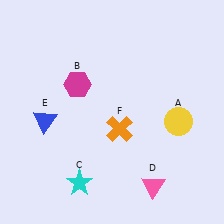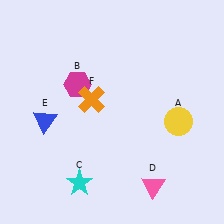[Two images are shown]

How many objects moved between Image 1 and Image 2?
1 object moved between the two images.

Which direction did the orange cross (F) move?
The orange cross (F) moved up.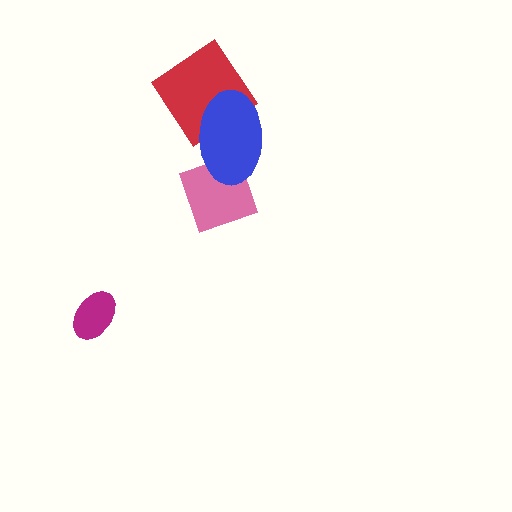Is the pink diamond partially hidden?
Yes, it is partially covered by another shape.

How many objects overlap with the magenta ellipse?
0 objects overlap with the magenta ellipse.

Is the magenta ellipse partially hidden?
No, no other shape covers it.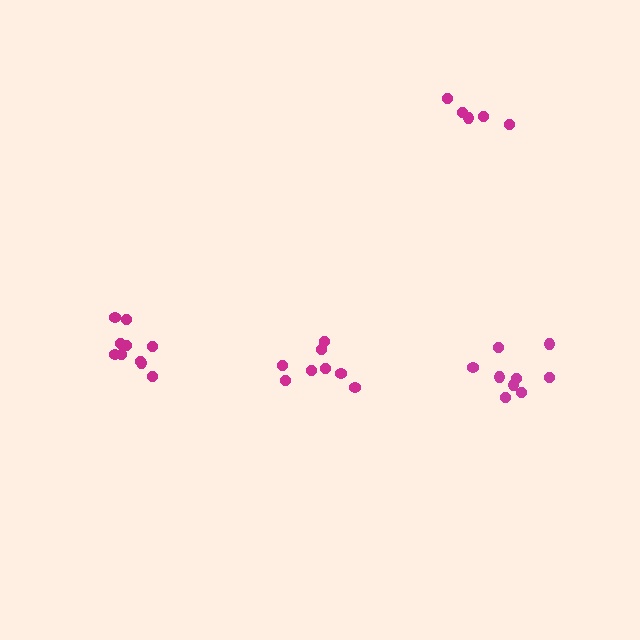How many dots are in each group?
Group 1: 5 dots, Group 2: 8 dots, Group 3: 10 dots, Group 4: 9 dots (32 total).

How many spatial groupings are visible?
There are 4 spatial groupings.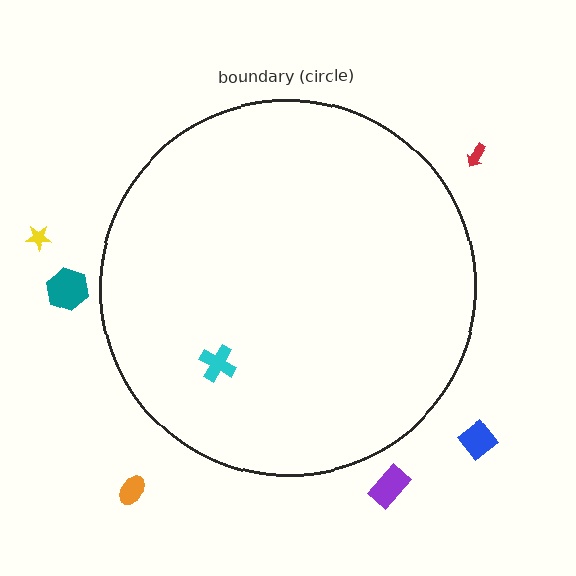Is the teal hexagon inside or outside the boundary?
Outside.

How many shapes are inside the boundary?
1 inside, 6 outside.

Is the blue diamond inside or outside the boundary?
Outside.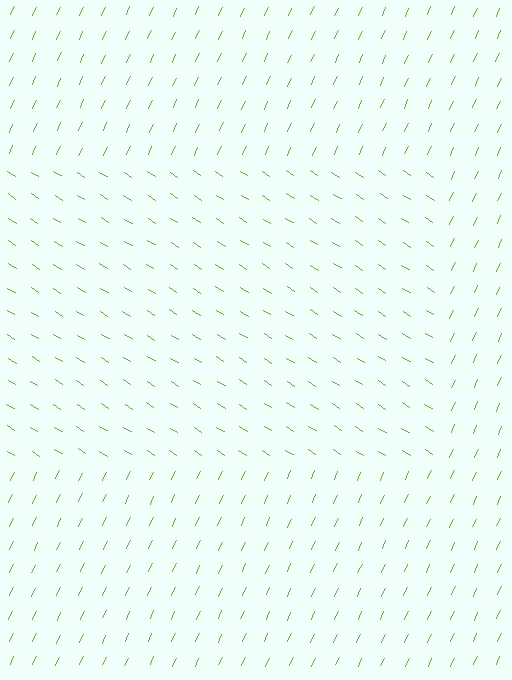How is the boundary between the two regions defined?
The boundary is defined purely by a change in line orientation (approximately 82 degrees difference). All lines are the same color and thickness.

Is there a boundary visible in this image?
Yes, there is a texture boundary formed by a change in line orientation.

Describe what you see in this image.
The image is filled with small lime line segments. A rectangle region in the image has lines oriented differently from the surrounding lines, creating a visible texture boundary.